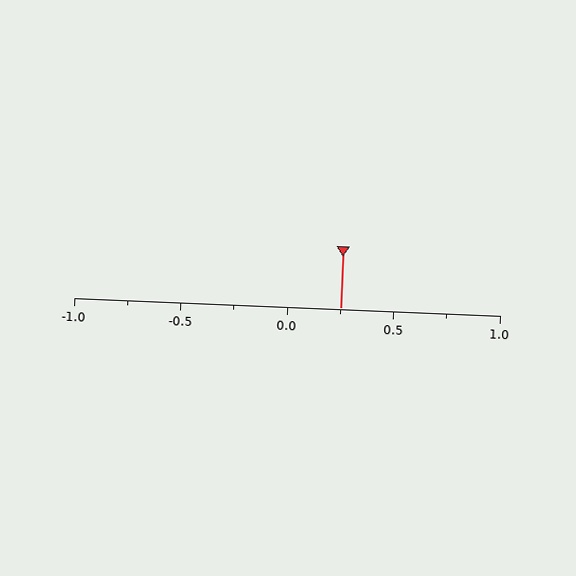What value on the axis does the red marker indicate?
The marker indicates approximately 0.25.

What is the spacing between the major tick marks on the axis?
The major ticks are spaced 0.5 apart.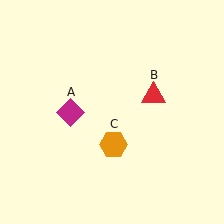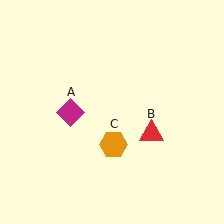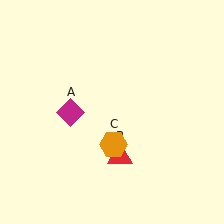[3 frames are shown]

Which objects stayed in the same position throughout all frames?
Magenta diamond (object A) and orange hexagon (object C) remained stationary.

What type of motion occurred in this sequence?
The red triangle (object B) rotated clockwise around the center of the scene.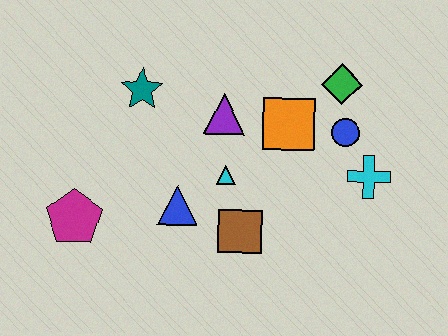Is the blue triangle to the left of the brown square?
Yes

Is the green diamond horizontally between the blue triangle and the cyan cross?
Yes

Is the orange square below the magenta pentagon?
No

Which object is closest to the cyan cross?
The blue circle is closest to the cyan cross.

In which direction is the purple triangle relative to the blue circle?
The purple triangle is to the left of the blue circle.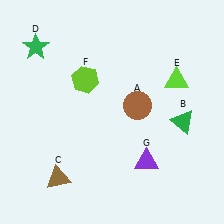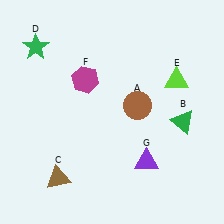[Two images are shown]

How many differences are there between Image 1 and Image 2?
There is 1 difference between the two images.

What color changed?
The hexagon (F) changed from lime in Image 1 to magenta in Image 2.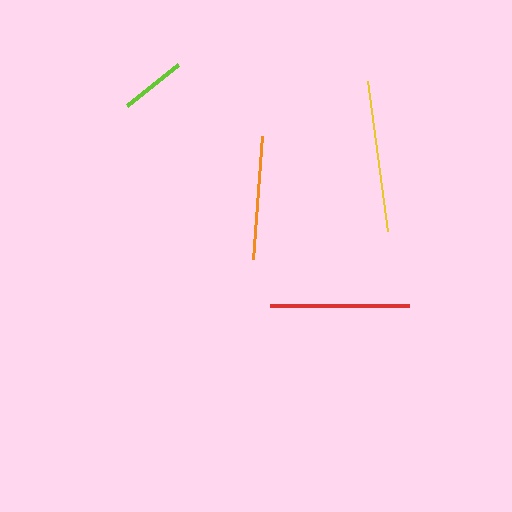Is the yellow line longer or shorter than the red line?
The yellow line is longer than the red line.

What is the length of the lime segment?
The lime segment is approximately 66 pixels long.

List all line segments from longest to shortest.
From longest to shortest: yellow, red, orange, lime.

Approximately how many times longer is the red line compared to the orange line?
The red line is approximately 1.1 times the length of the orange line.